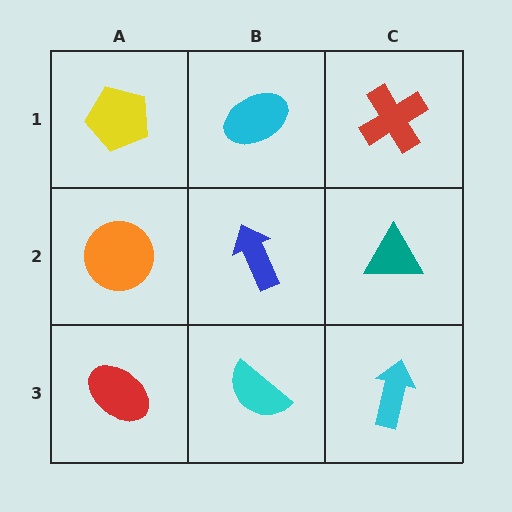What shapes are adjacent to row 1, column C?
A teal triangle (row 2, column C), a cyan ellipse (row 1, column B).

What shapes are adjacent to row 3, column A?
An orange circle (row 2, column A), a cyan semicircle (row 3, column B).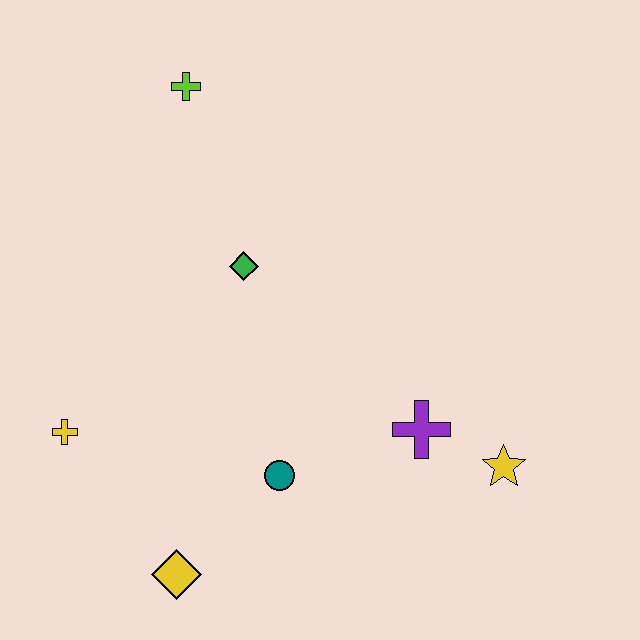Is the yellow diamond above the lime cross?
No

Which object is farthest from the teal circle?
The lime cross is farthest from the teal circle.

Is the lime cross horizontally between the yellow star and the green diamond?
No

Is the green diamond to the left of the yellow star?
Yes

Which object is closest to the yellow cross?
The yellow diamond is closest to the yellow cross.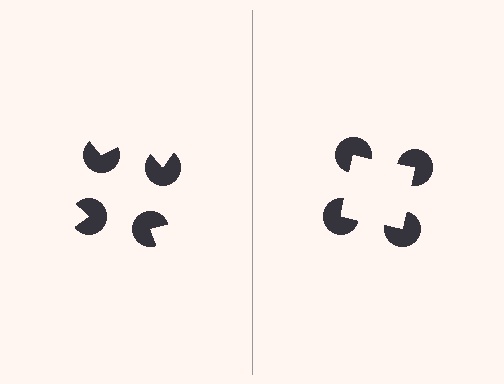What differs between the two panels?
The pac-man discs are positioned identically on both sides; only the wedge orientations differ. On the right they align to a square; on the left they are misaligned.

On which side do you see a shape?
An illusory square appears on the right side. On the left side the wedge cuts are rotated, so no coherent shape forms.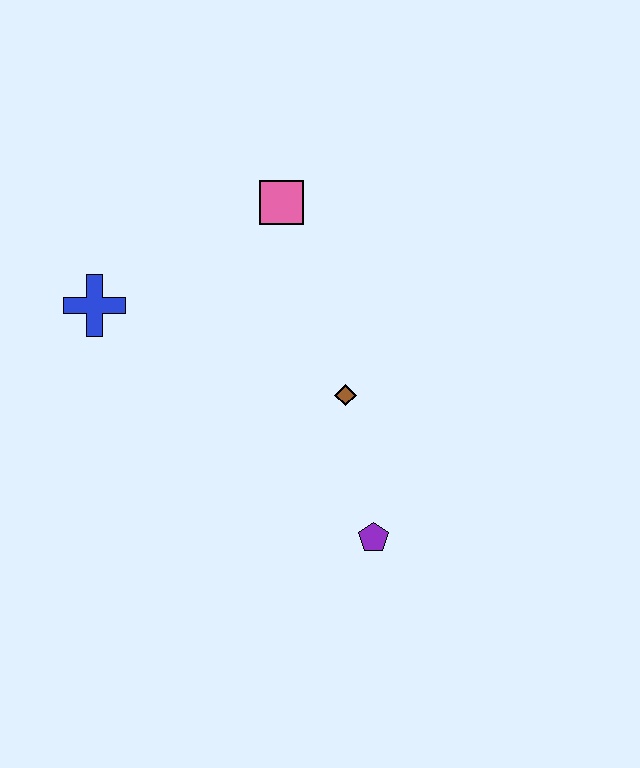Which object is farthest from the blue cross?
The purple pentagon is farthest from the blue cross.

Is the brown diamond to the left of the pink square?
No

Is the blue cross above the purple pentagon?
Yes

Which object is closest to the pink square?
The brown diamond is closest to the pink square.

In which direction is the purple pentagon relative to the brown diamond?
The purple pentagon is below the brown diamond.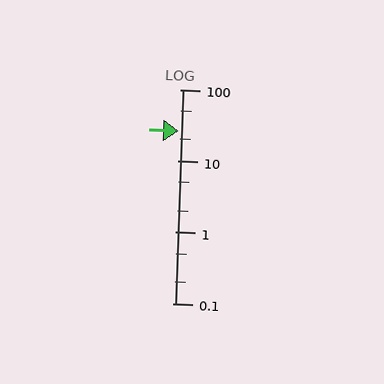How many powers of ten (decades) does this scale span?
The scale spans 3 decades, from 0.1 to 100.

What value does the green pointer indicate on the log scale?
The pointer indicates approximately 26.